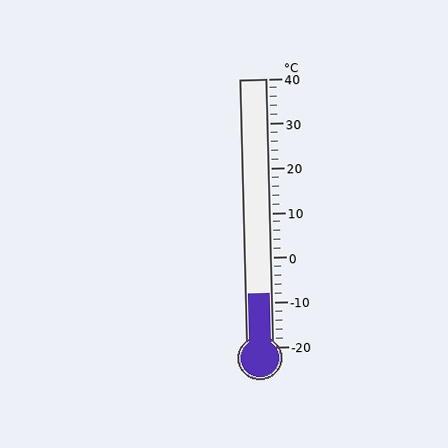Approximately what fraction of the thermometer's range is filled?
The thermometer is filled to approximately 20% of its range.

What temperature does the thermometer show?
The thermometer shows approximately -8°C.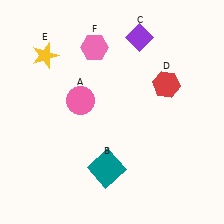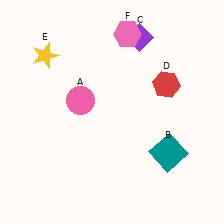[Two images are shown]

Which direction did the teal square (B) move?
The teal square (B) moved right.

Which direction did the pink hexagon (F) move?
The pink hexagon (F) moved right.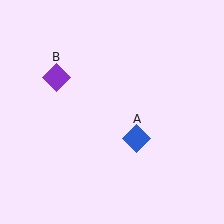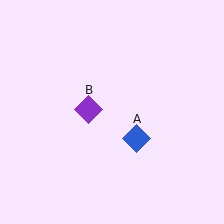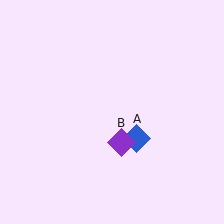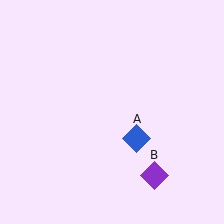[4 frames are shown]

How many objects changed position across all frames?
1 object changed position: purple diamond (object B).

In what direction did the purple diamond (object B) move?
The purple diamond (object B) moved down and to the right.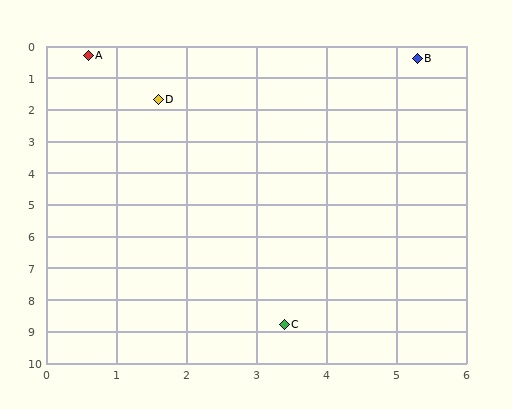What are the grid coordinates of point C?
Point C is at approximately (3.4, 8.8).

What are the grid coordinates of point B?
Point B is at approximately (5.3, 0.4).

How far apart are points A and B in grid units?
Points A and B are about 4.7 grid units apart.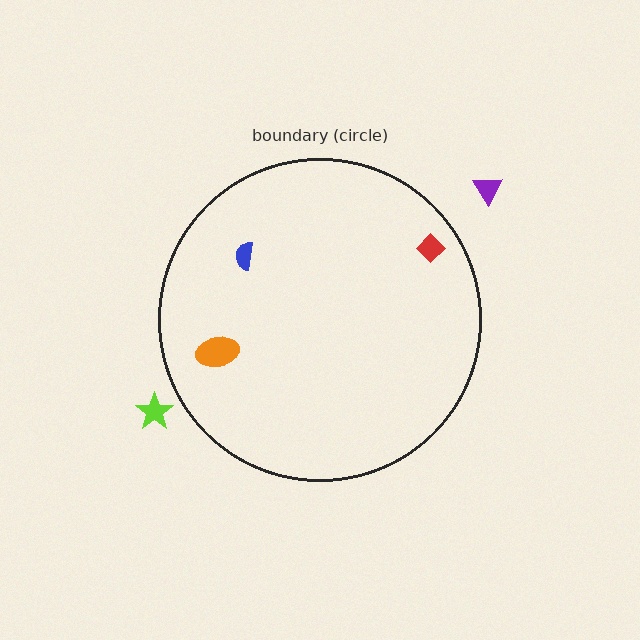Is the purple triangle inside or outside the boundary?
Outside.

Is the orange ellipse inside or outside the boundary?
Inside.